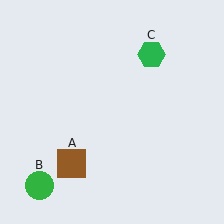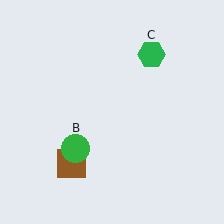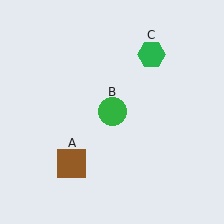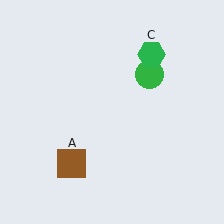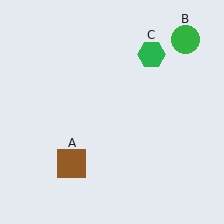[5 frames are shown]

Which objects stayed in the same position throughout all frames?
Brown square (object A) and green hexagon (object C) remained stationary.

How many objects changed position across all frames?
1 object changed position: green circle (object B).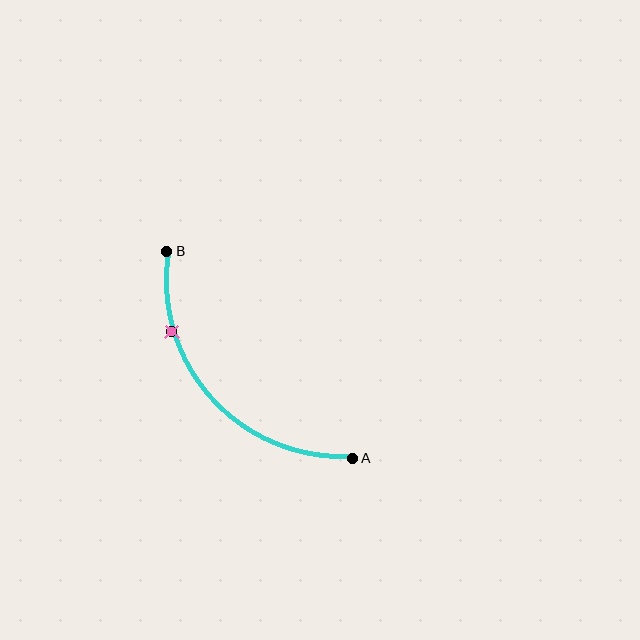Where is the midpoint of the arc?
The arc midpoint is the point on the curve farthest from the straight line joining A and B. It sits below and to the left of that line.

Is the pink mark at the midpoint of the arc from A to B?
No. The pink mark lies on the arc but is closer to endpoint B. The arc midpoint would be at the point on the curve equidistant along the arc from both A and B.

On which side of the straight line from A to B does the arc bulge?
The arc bulges below and to the left of the straight line connecting A and B.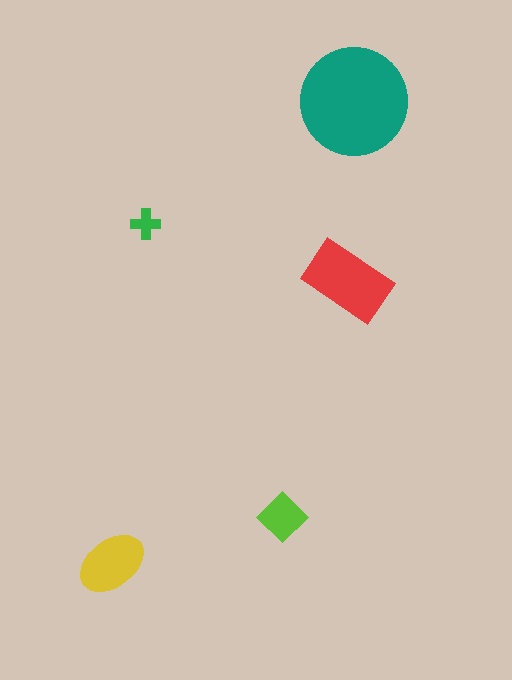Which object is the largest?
The teal circle.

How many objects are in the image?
There are 5 objects in the image.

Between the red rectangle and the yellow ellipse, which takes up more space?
The red rectangle.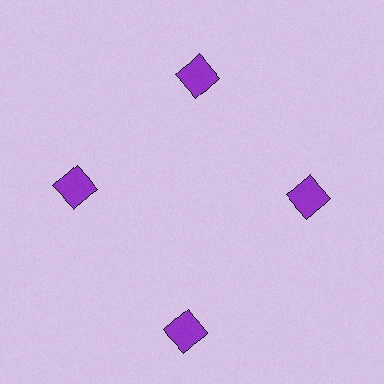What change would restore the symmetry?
The symmetry would be restored by moving it inward, back onto the ring so that all 4 diamonds sit at equal angles and equal distance from the center.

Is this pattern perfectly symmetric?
No. The 4 purple diamonds are arranged in a ring, but one element near the 6 o'clock position is pushed outward from the center, breaking the 4-fold rotational symmetry.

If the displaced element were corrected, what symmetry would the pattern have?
It would have 4-fold rotational symmetry — the pattern would map onto itself every 90 degrees.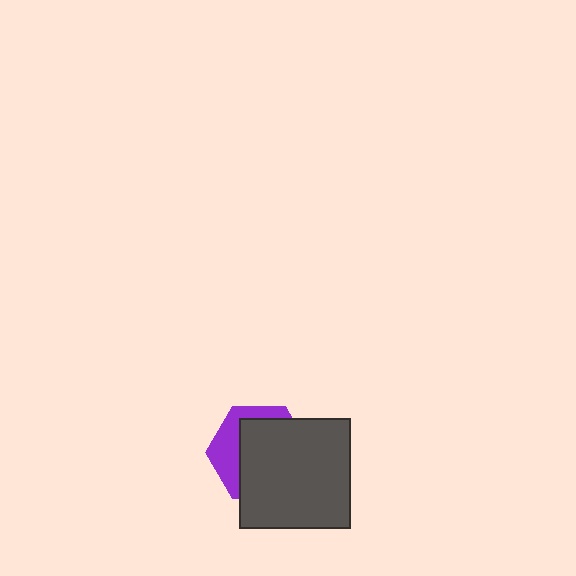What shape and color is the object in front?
The object in front is a dark gray square.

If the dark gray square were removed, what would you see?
You would see the complete purple hexagon.